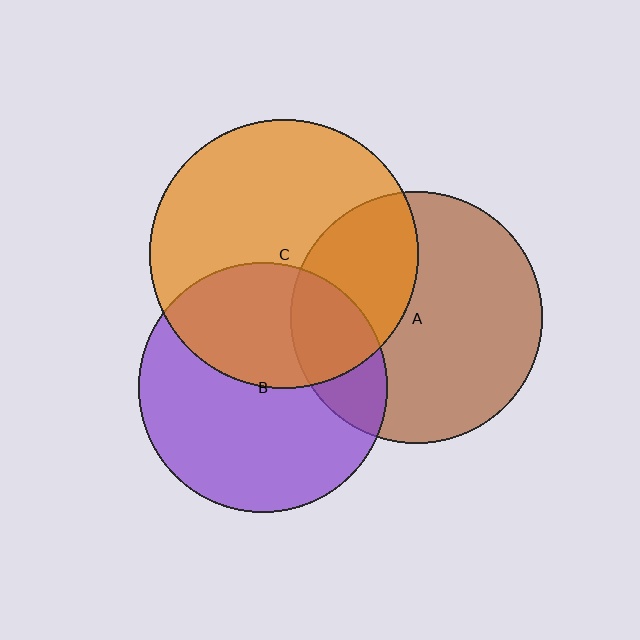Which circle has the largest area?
Circle C (orange).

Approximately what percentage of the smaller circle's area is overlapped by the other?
Approximately 40%.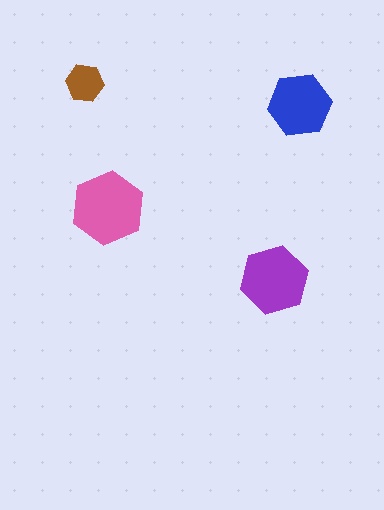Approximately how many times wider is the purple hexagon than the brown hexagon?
About 2 times wider.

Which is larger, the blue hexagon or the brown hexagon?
The blue one.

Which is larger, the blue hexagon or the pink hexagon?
The pink one.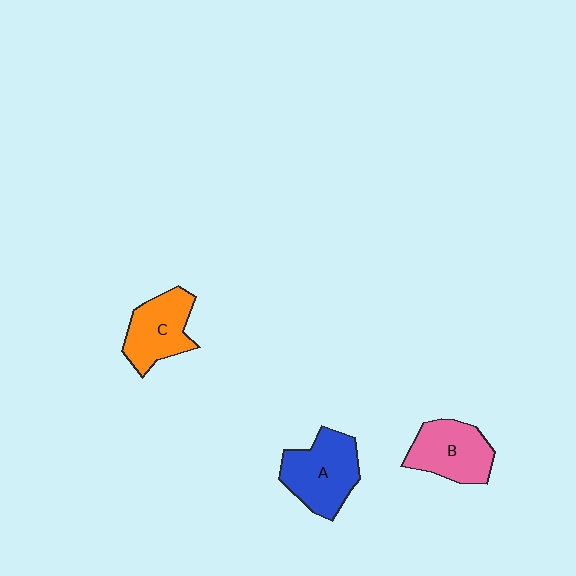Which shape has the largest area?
Shape A (blue).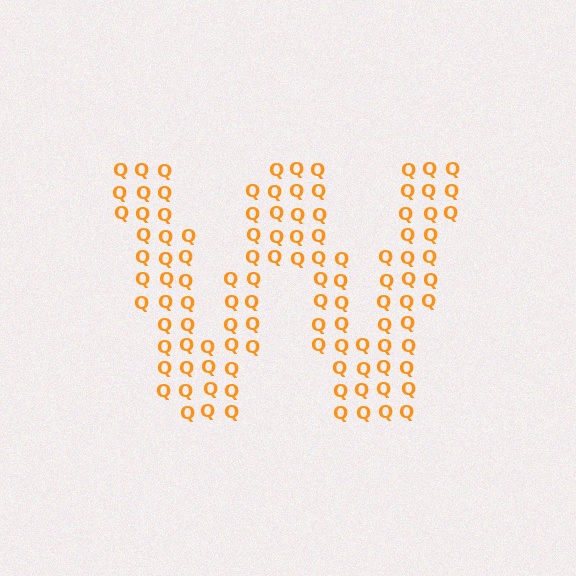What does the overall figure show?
The overall figure shows the letter W.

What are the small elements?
The small elements are letter Q's.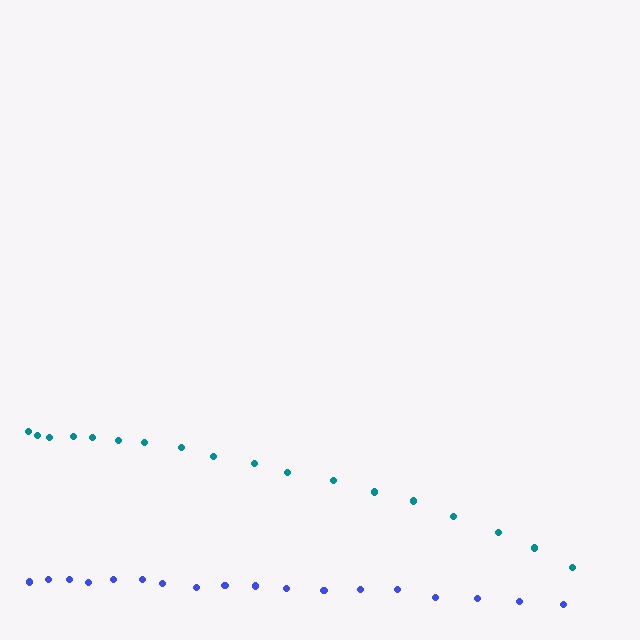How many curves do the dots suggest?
There are 2 distinct paths.